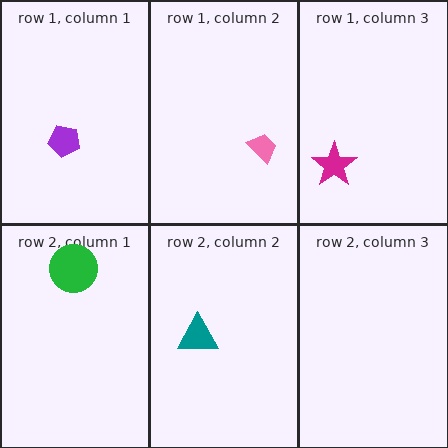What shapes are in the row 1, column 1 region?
The purple pentagon.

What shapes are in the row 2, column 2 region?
The teal triangle.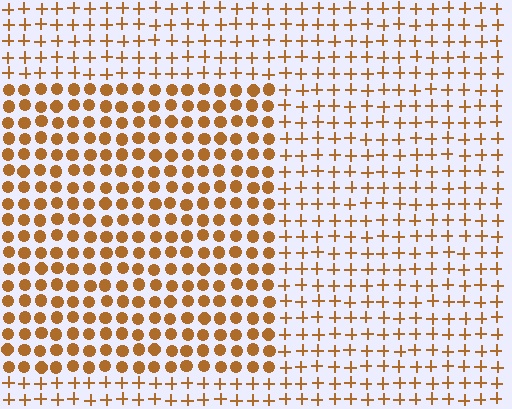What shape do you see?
I see a rectangle.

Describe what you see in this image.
The image is filled with small brown elements arranged in a uniform grid. A rectangle-shaped region contains circles, while the surrounding area contains plus signs. The boundary is defined purely by the change in element shape.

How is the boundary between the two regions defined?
The boundary is defined by a change in element shape: circles inside vs. plus signs outside. All elements share the same color and spacing.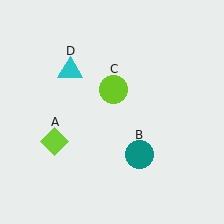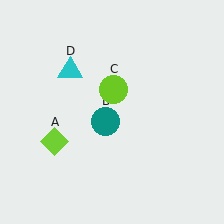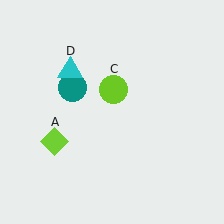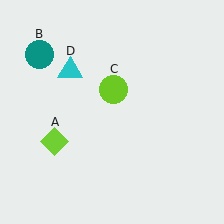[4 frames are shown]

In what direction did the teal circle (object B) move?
The teal circle (object B) moved up and to the left.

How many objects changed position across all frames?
1 object changed position: teal circle (object B).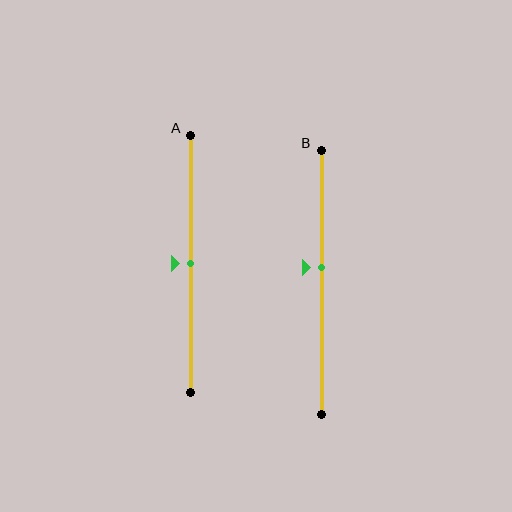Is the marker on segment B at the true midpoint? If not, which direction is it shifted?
No, the marker on segment B is shifted upward by about 5% of the segment length.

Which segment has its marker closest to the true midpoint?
Segment A has its marker closest to the true midpoint.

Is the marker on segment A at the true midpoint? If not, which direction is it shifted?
Yes, the marker on segment A is at the true midpoint.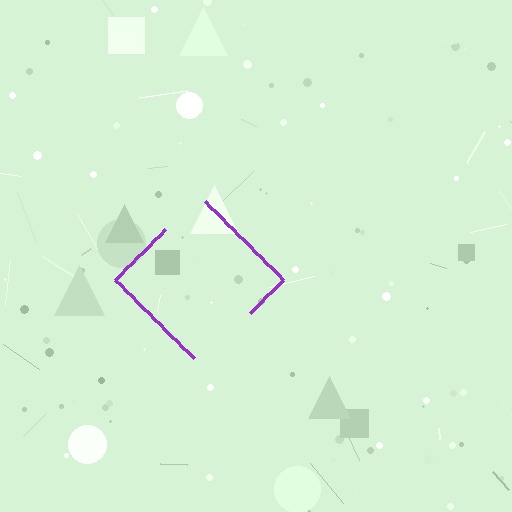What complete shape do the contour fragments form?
The contour fragments form a diamond.